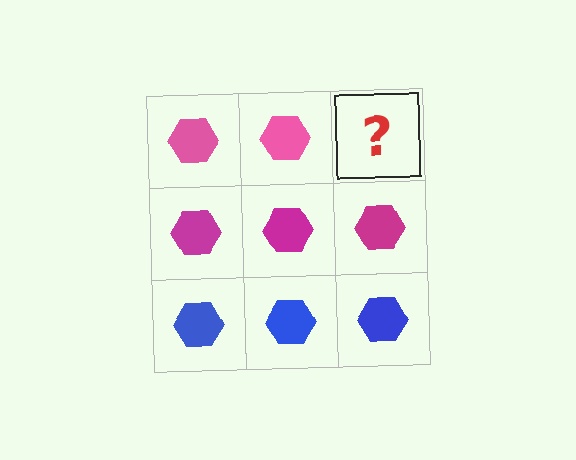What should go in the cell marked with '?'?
The missing cell should contain a pink hexagon.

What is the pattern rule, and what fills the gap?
The rule is that each row has a consistent color. The gap should be filled with a pink hexagon.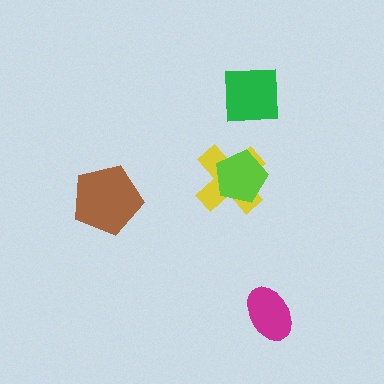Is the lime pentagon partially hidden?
No, no other shape covers it.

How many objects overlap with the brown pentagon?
0 objects overlap with the brown pentagon.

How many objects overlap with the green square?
0 objects overlap with the green square.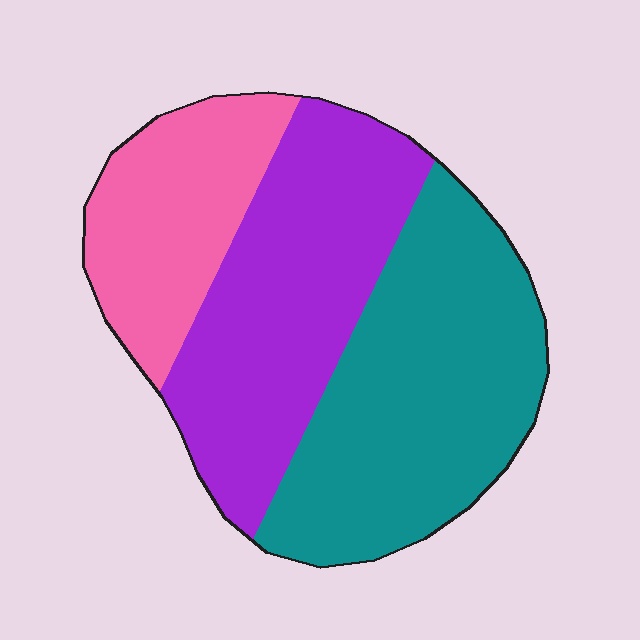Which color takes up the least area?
Pink, at roughly 20%.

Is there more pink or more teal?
Teal.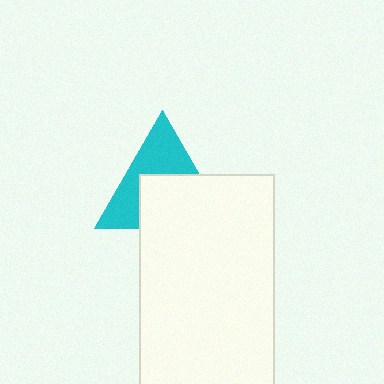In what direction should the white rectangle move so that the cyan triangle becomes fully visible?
The white rectangle should move down. That is the shortest direction to clear the overlap and leave the cyan triangle fully visible.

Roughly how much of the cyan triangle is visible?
About half of it is visible (roughly 49%).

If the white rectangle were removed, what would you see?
You would see the complete cyan triangle.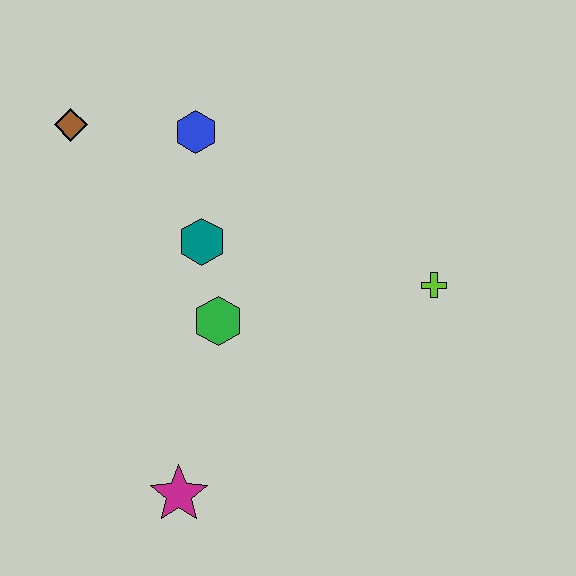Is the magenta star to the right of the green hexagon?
No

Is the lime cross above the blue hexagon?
No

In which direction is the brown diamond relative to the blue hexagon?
The brown diamond is to the left of the blue hexagon.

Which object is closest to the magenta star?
The green hexagon is closest to the magenta star.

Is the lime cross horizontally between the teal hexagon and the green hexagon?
No